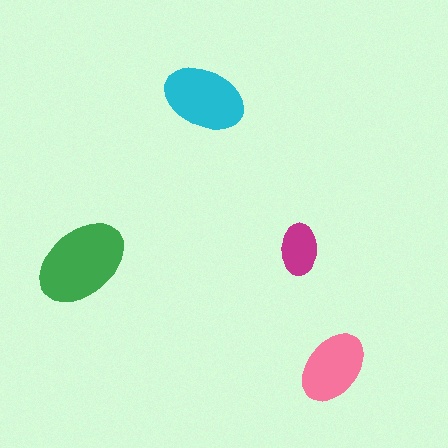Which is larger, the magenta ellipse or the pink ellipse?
The pink one.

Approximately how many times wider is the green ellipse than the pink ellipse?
About 1.5 times wider.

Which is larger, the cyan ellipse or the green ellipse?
The green one.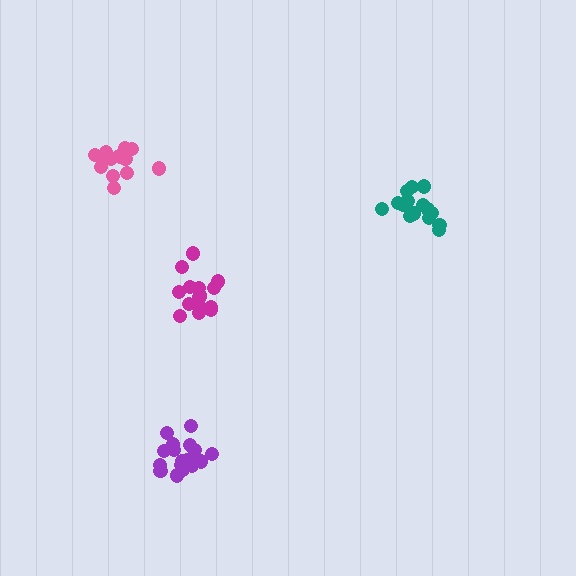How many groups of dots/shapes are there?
There are 4 groups.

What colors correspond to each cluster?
The clusters are colored: magenta, purple, pink, teal.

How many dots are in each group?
Group 1: 15 dots, Group 2: 18 dots, Group 3: 16 dots, Group 4: 15 dots (64 total).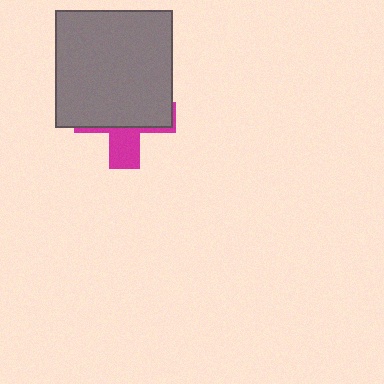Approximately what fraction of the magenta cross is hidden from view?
Roughly 67% of the magenta cross is hidden behind the gray square.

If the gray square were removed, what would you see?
You would see the complete magenta cross.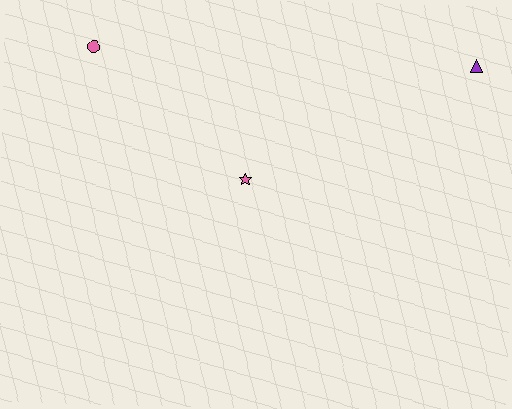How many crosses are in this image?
There are no crosses.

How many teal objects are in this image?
There are no teal objects.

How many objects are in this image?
There are 3 objects.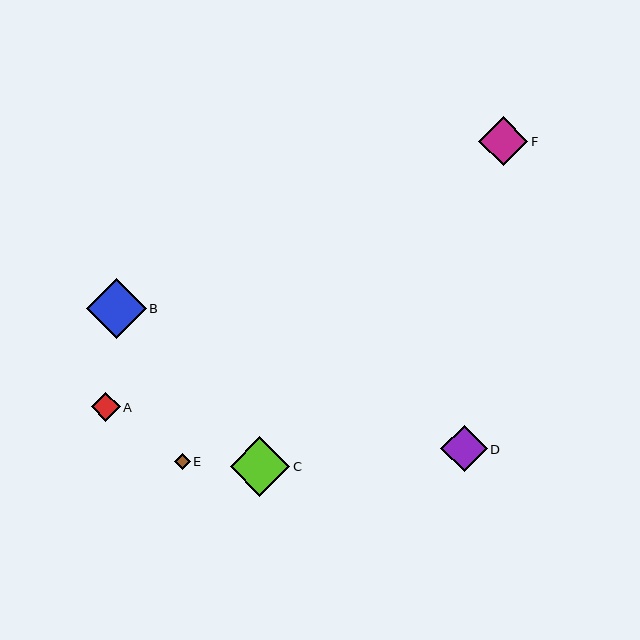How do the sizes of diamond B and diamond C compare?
Diamond B and diamond C are approximately the same size.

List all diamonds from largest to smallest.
From largest to smallest: B, C, F, D, A, E.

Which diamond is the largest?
Diamond B is the largest with a size of approximately 60 pixels.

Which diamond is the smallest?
Diamond E is the smallest with a size of approximately 16 pixels.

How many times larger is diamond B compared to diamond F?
Diamond B is approximately 1.2 times the size of diamond F.